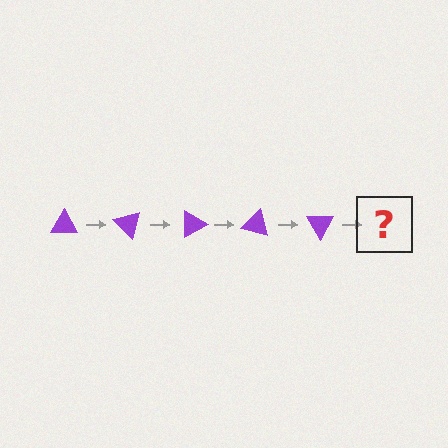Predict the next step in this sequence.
The next step is a purple triangle rotated 225 degrees.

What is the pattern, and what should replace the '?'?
The pattern is that the triangle rotates 45 degrees each step. The '?' should be a purple triangle rotated 225 degrees.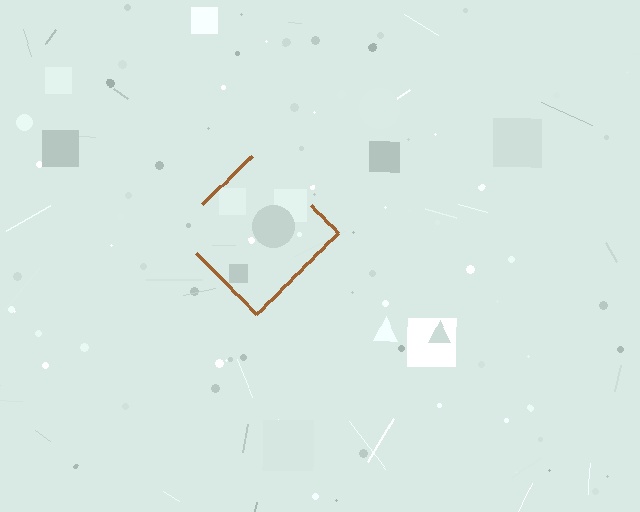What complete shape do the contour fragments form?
The contour fragments form a diamond.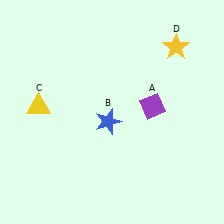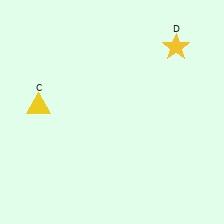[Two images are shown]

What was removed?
The purple diamond (A), the blue star (B) were removed in Image 2.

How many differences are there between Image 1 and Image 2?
There are 2 differences between the two images.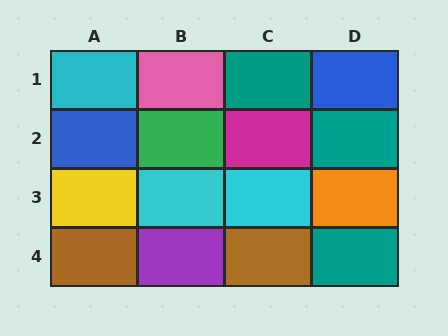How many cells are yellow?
1 cell is yellow.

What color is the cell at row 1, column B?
Pink.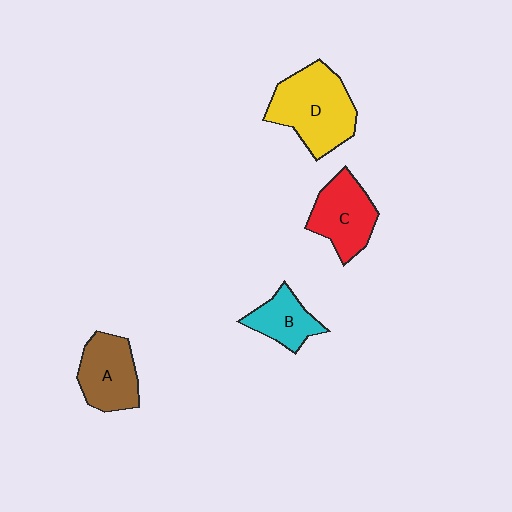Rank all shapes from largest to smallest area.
From largest to smallest: D (yellow), C (red), A (brown), B (cyan).